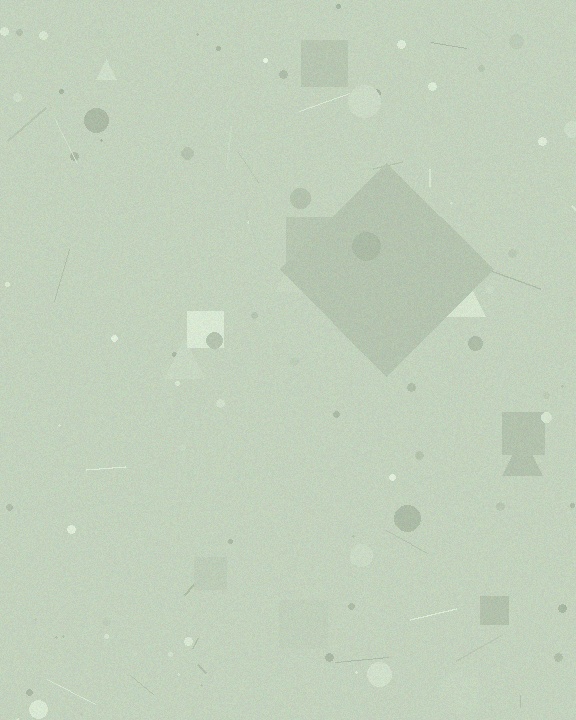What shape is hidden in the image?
A diamond is hidden in the image.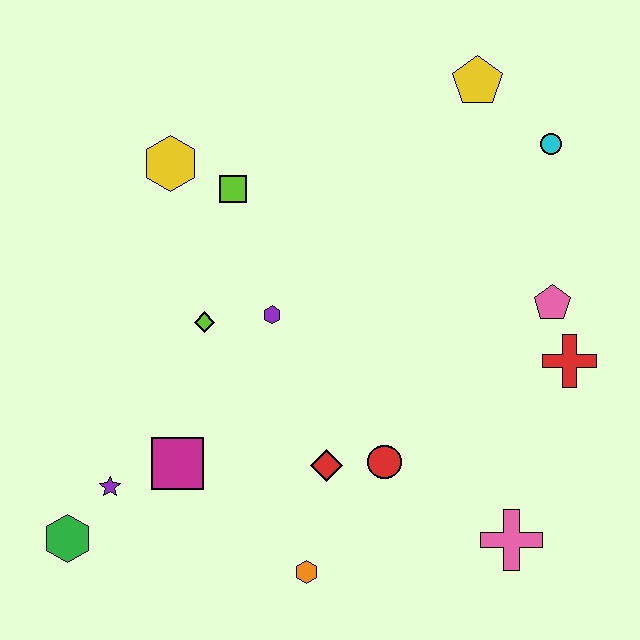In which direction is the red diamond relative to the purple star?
The red diamond is to the right of the purple star.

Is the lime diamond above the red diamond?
Yes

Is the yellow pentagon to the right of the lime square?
Yes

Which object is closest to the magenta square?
The purple star is closest to the magenta square.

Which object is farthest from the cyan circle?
The green hexagon is farthest from the cyan circle.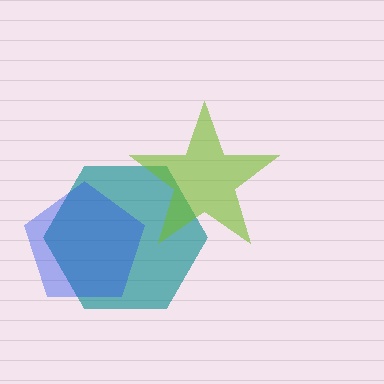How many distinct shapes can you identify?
There are 3 distinct shapes: a teal hexagon, a blue pentagon, a lime star.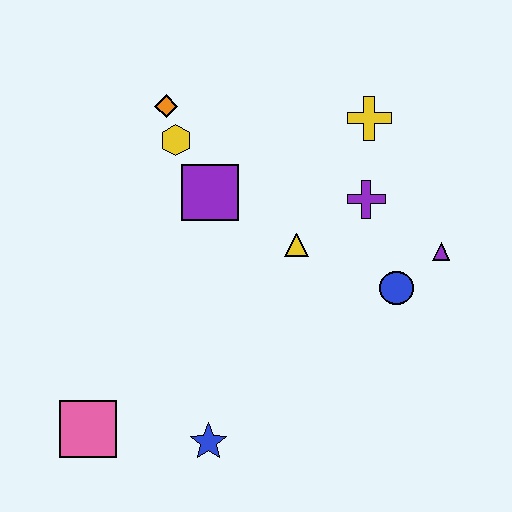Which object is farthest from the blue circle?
The pink square is farthest from the blue circle.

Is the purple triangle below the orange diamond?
Yes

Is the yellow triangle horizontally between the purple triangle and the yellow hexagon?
Yes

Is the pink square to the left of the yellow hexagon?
Yes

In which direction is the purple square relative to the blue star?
The purple square is above the blue star.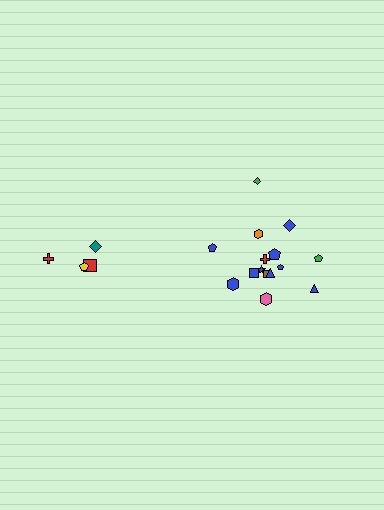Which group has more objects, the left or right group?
The right group.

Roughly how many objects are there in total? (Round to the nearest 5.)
Roughly 20 objects in total.